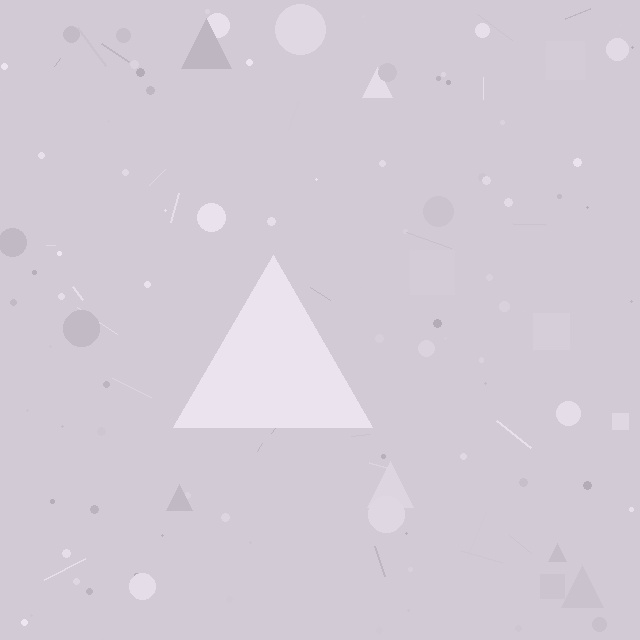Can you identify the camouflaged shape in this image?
The camouflaged shape is a triangle.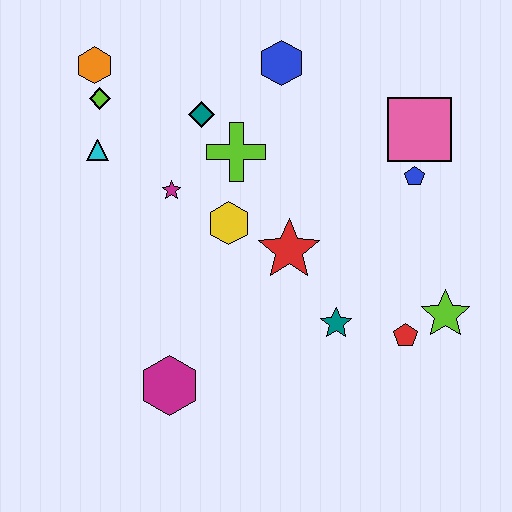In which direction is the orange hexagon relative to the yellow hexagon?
The orange hexagon is above the yellow hexagon.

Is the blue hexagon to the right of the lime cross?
Yes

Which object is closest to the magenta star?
The yellow hexagon is closest to the magenta star.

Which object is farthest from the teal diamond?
The lime star is farthest from the teal diamond.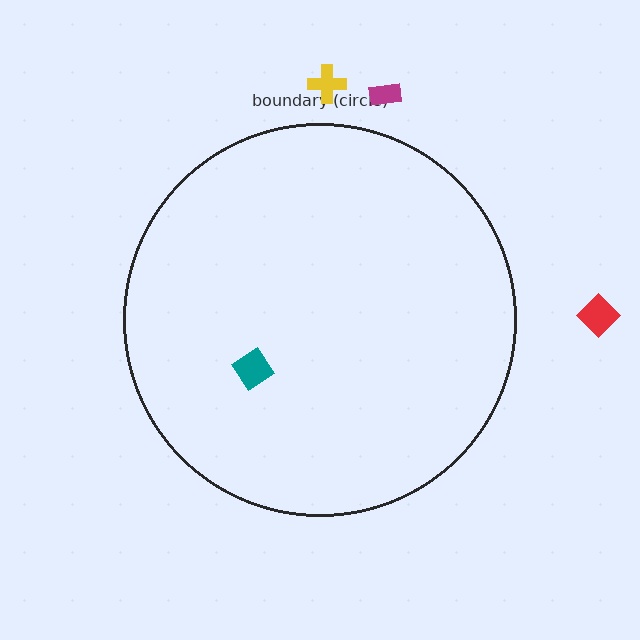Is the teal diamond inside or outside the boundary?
Inside.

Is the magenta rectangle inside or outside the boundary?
Outside.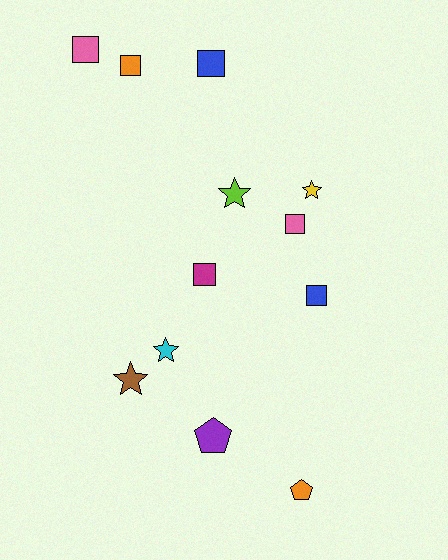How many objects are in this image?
There are 12 objects.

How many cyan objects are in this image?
There is 1 cyan object.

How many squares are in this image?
There are 6 squares.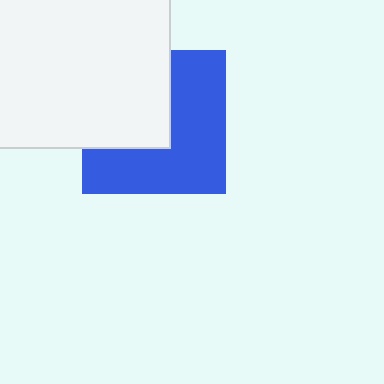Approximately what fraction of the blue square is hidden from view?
Roughly 43% of the blue square is hidden behind the white rectangle.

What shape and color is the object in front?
The object in front is a white rectangle.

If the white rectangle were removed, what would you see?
You would see the complete blue square.